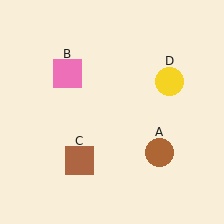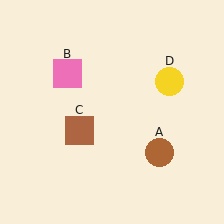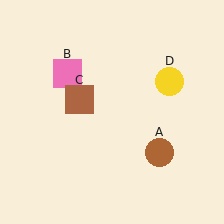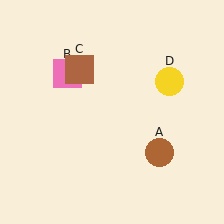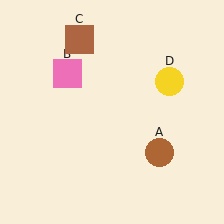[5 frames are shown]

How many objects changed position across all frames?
1 object changed position: brown square (object C).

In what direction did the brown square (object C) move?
The brown square (object C) moved up.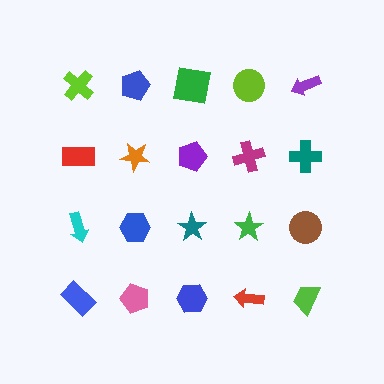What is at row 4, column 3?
A blue hexagon.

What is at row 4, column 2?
A pink pentagon.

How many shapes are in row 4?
5 shapes.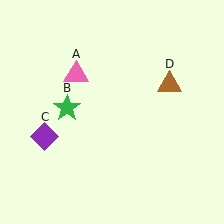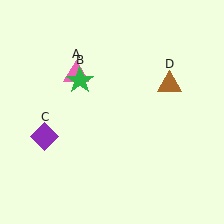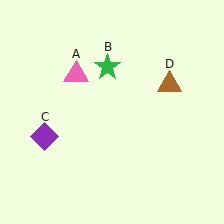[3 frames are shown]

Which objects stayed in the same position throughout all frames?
Pink triangle (object A) and purple diamond (object C) and brown triangle (object D) remained stationary.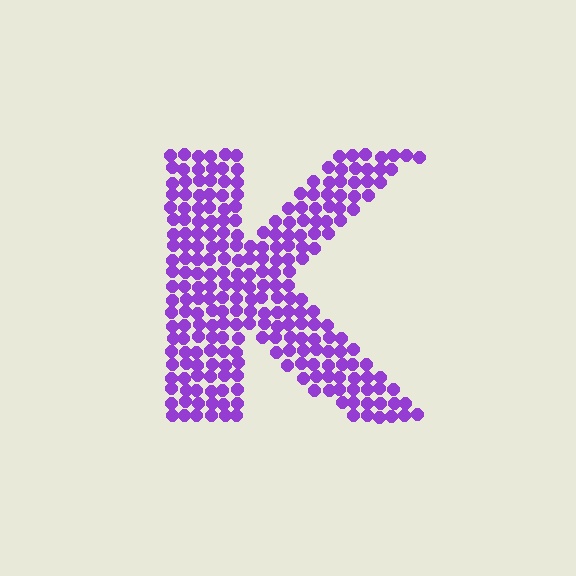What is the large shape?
The large shape is the letter K.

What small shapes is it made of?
It is made of small circles.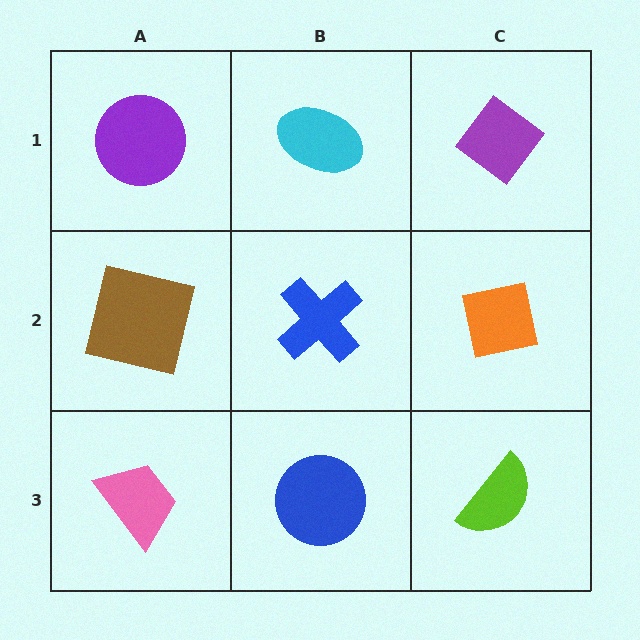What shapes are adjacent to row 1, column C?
An orange square (row 2, column C), a cyan ellipse (row 1, column B).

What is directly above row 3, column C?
An orange square.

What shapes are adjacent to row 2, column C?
A purple diamond (row 1, column C), a lime semicircle (row 3, column C), a blue cross (row 2, column B).